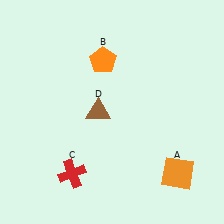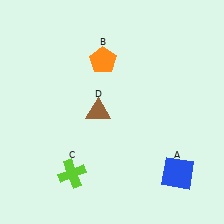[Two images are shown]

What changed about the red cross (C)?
In Image 1, C is red. In Image 2, it changed to lime.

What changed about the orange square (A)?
In Image 1, A is orange. In Image 2, it changed to blue.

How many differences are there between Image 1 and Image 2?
There are 2 differences between the two images.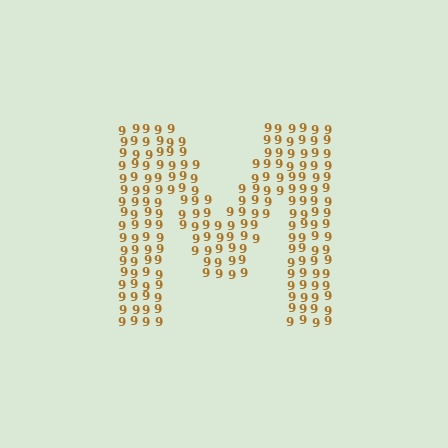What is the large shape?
The large shape is the letter M.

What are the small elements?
The small elements are digit 9's.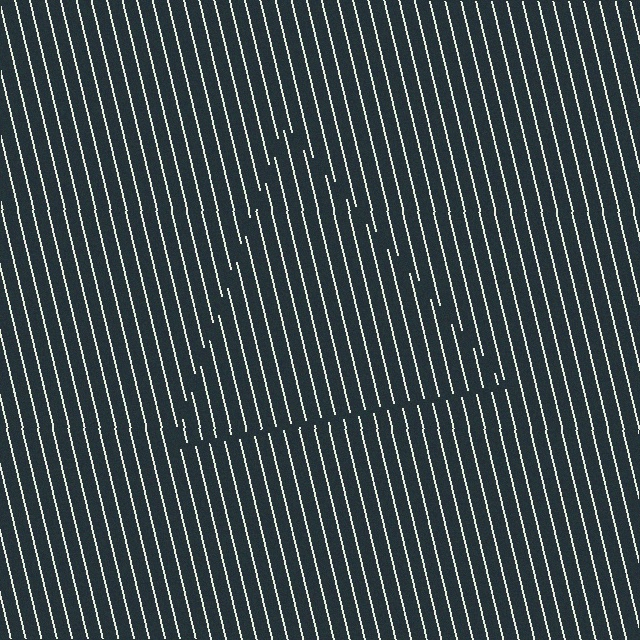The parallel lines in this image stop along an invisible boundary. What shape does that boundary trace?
An illusory triangle. The interior of the shape contains the same grating, shifted by half a period — the contour is defined by the phase discontinuity where line-ends from the inner and outer gratings abut.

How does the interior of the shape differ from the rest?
The interior of the shape contains the same grating, shifted by half a period — the contour is defined by the phase discontinuity where line-ends from the inner and outer gratings abut.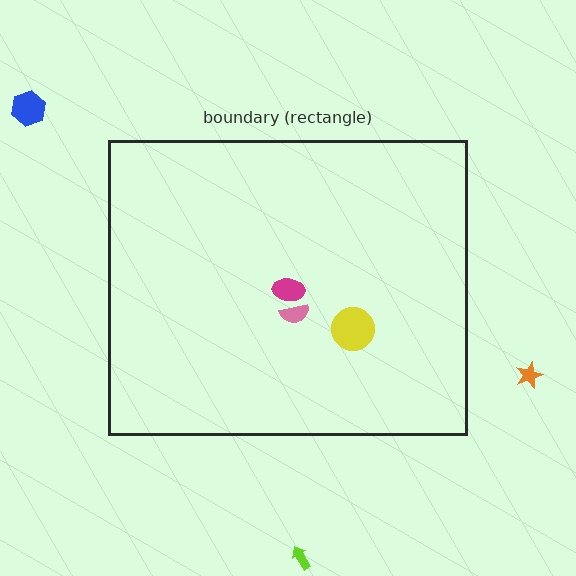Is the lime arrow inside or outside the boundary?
Outside.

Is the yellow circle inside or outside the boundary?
Inside.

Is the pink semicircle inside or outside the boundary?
Inside.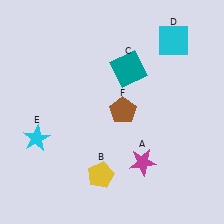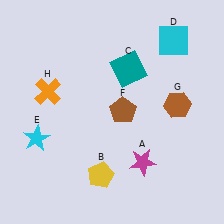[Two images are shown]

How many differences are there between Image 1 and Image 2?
There are 2 differences between the two images.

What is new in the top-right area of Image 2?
A brown hexagon (G) was added in the top-right area of Image 2.